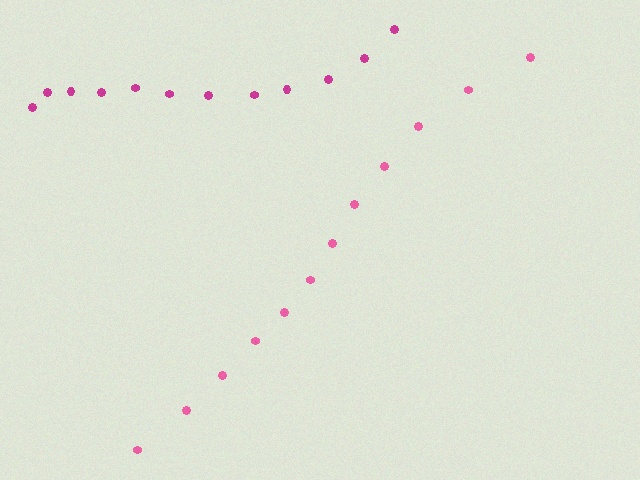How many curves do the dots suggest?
There are 2 distinct paths.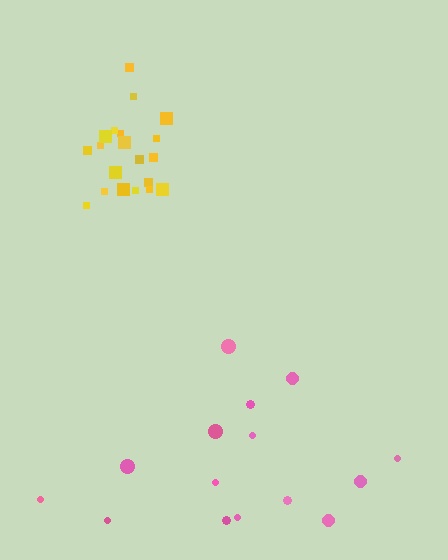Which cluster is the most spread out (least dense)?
Pink.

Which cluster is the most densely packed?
Yellow.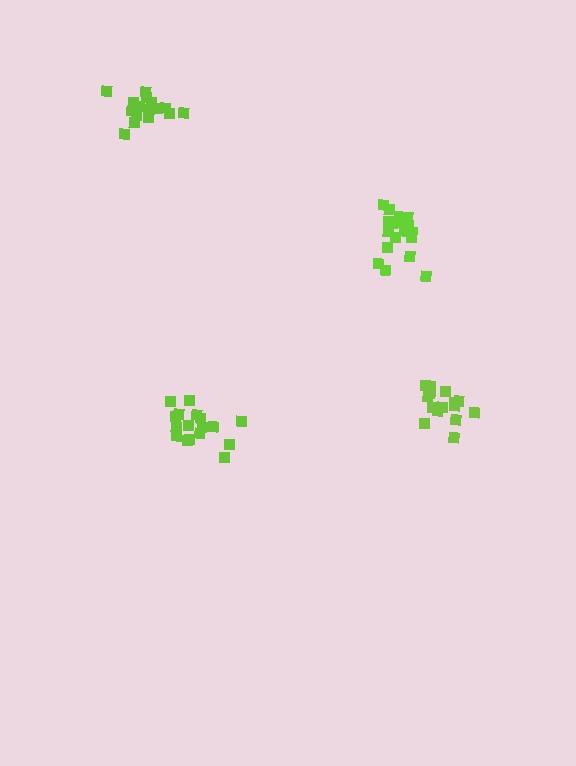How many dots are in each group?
Group 1: 15 dots, Group 2: 17 dots, Group 3: 19 dots, Group 4: 16 dots (67 total).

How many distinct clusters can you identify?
There are 4 distinct clusters.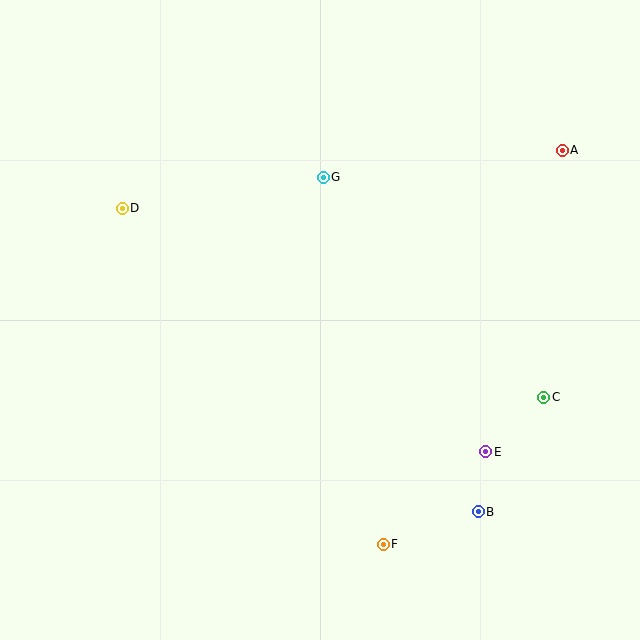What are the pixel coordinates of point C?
Point C is at (544, 397).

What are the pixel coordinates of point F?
Point F is at (383, 544).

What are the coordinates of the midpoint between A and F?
The midpoint between A and F is at (473, 347).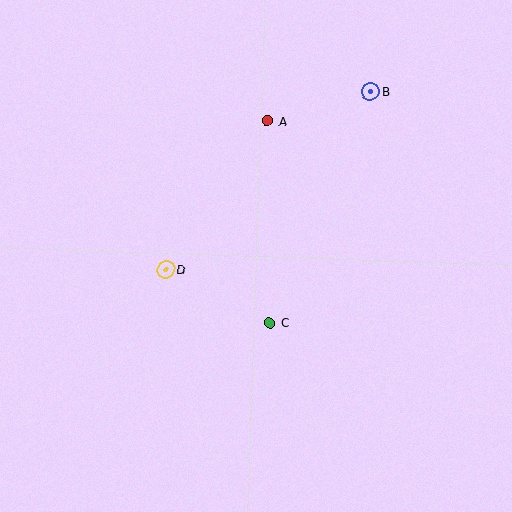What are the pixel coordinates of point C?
Point C is at (269, 323).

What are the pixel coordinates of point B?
Point B is at (370, 91).